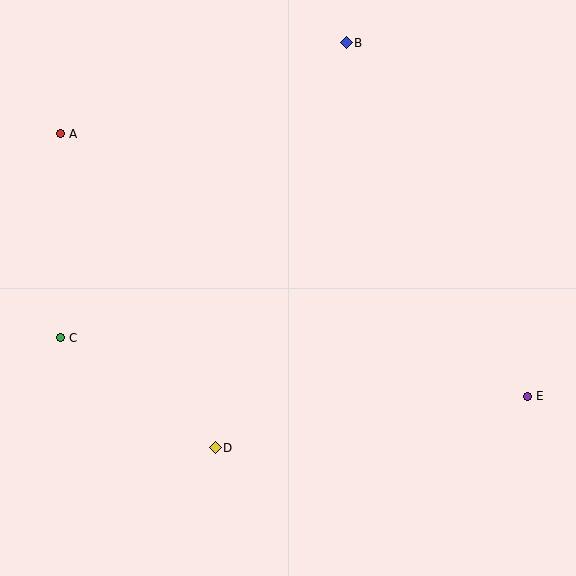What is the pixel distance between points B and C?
The distance between B and C is 411 pixels.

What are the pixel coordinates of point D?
Point D is at (215, 448).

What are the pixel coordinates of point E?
Point E is at (528, 396).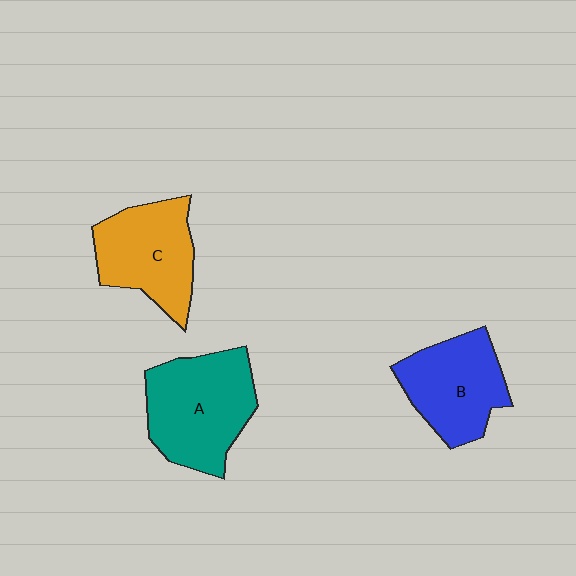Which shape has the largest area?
Shape A (teal).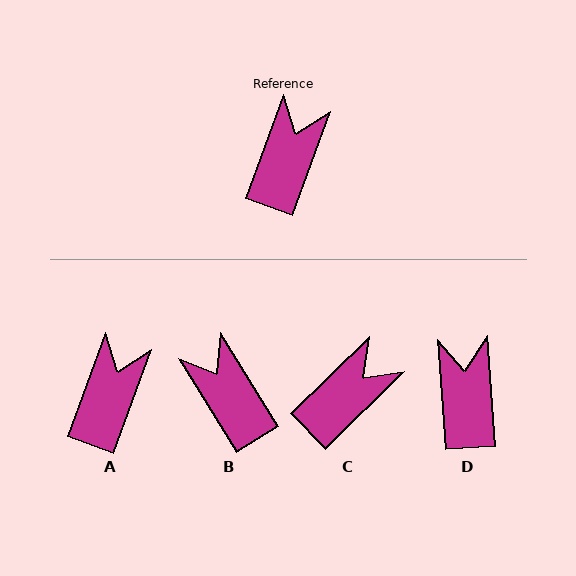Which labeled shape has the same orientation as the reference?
A.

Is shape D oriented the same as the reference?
No, it is off by about 24 degrees.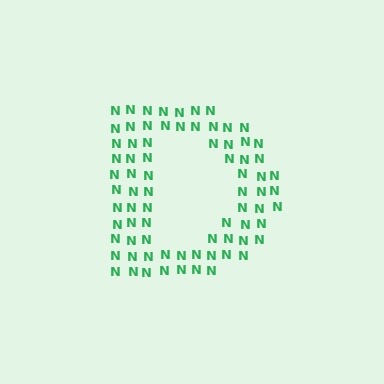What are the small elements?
The small elements are letter N's.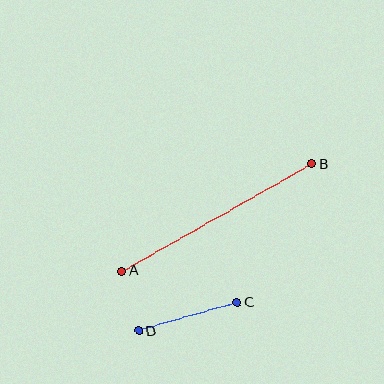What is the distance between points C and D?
The distance is approximately 102 pixels.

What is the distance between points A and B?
The distance is approximately 218 pixels.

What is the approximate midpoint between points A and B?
The midpoint is at approximately (217, 217) pixels.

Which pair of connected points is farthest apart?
Points A and B are farthest apart.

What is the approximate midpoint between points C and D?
The midpoint is at approximately (188, 317) pixels.